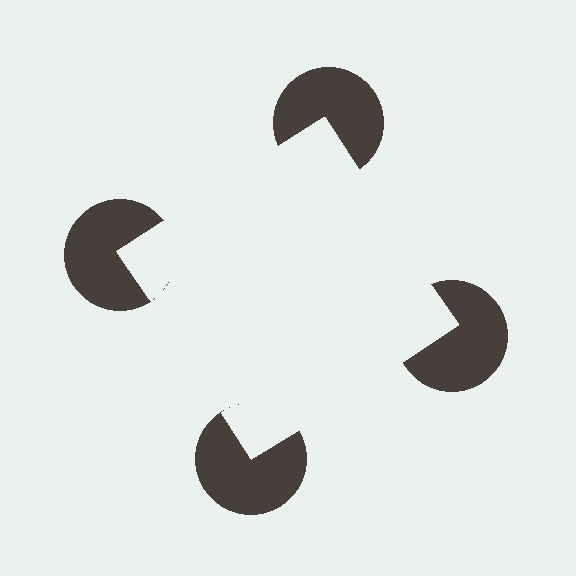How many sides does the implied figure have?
4 sides.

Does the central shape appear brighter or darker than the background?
It typically appears slightly brighter than the background, even though no actual brightness change is drawn.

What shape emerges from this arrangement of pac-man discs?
An illusory square — its edges are inferred from the aligned wedge cuts in the pac-man discs, not physically drawn.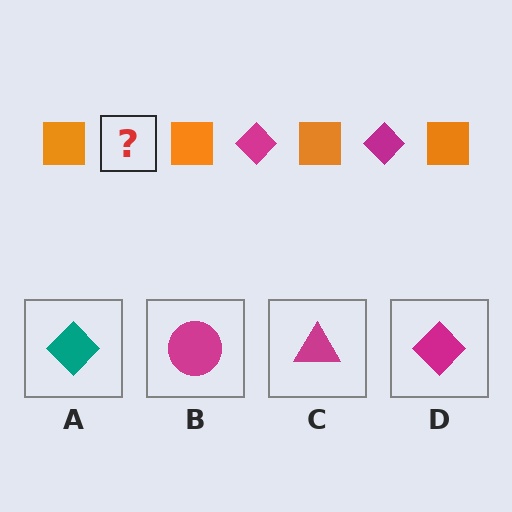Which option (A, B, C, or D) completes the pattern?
D.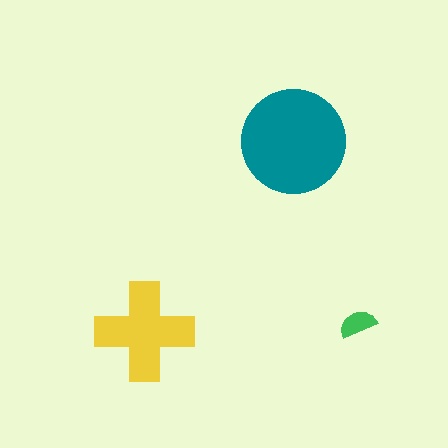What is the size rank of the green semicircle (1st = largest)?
3rd.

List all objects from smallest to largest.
The green semicircle, the yellow cross, the teal circle.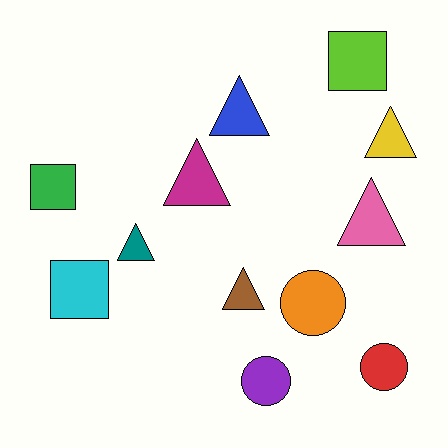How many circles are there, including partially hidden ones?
There are 3 circles.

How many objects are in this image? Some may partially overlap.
There are 12 objects.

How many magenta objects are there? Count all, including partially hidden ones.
There is 1 magenta object.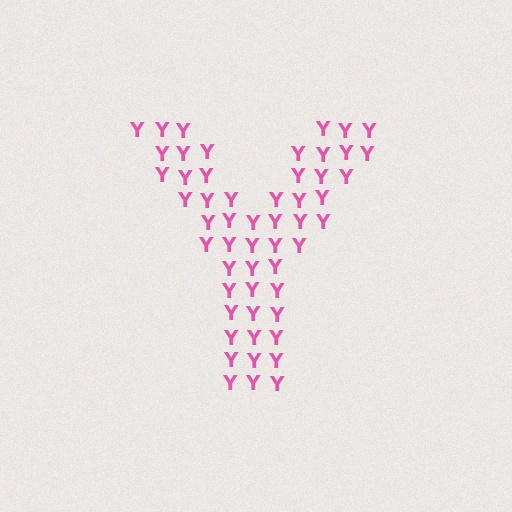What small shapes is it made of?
It is made of small letter Y's.